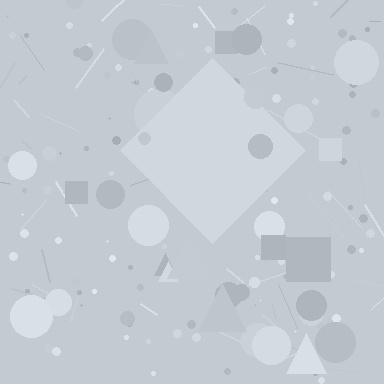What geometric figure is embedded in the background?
A diamond is embedded in the background.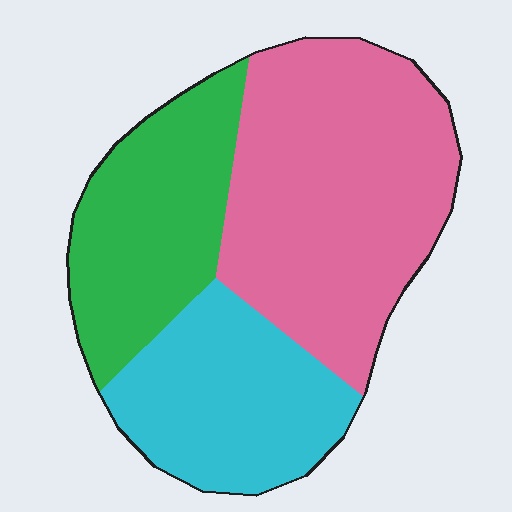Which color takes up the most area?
Pink, at roughly 45%.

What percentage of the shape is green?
Green covers around 25% of the shape.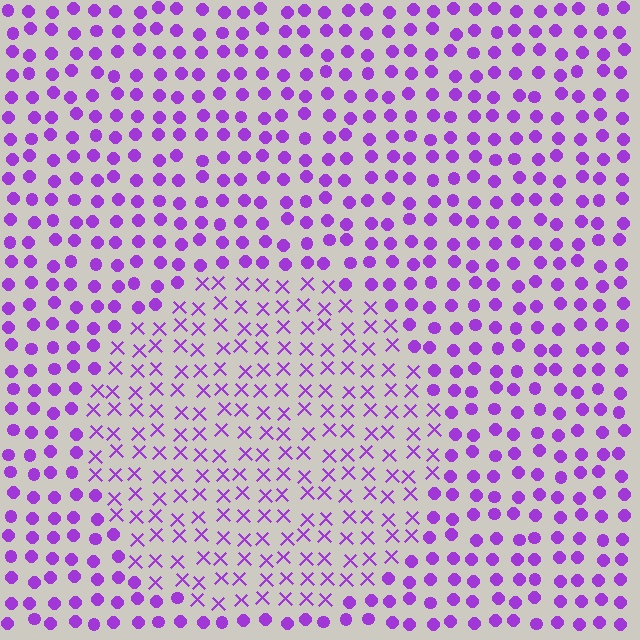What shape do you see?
I see a circle.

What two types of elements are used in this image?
The image uses X marks inside the circle region and circles outside it.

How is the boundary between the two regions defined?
The boundary is defined by a change in element shape: X marks inside vs. circles outside. All elements share the same color and spacing.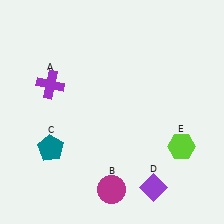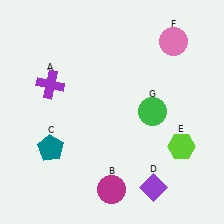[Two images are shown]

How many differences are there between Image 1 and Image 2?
There are 2 differences between the two images.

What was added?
A pink circle (F), a green circle (G) were added in Image 2.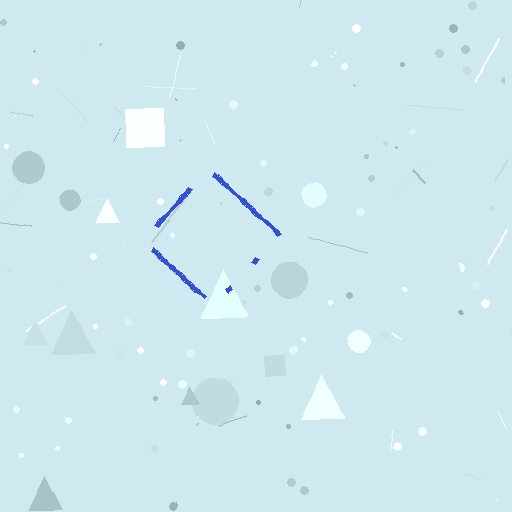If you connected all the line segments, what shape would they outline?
They would outline a diamond.